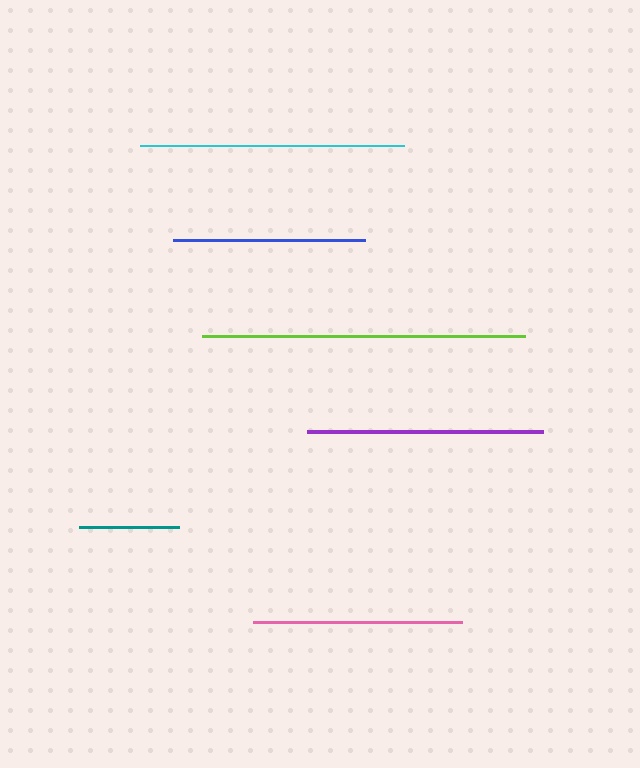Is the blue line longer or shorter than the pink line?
The pink line is longer than the blue line.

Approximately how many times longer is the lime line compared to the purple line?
The lime line is approximately 1.4 times the length of the purple line.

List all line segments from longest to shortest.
From longest to shortest: lime, cyan, purple, pink, blue, teal.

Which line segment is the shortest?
The teal line is the shortest at approximately 99 pixels.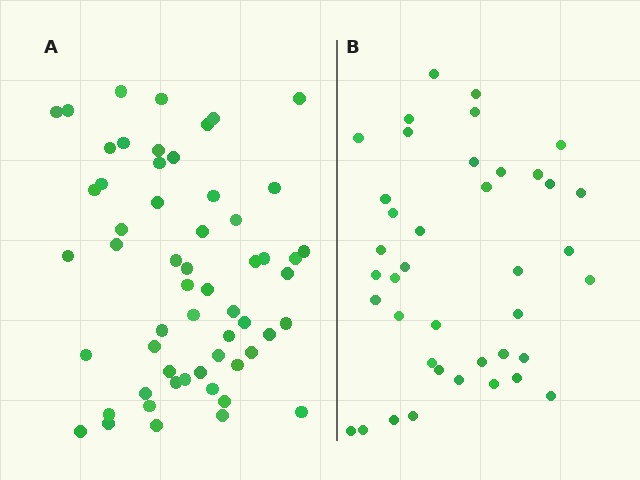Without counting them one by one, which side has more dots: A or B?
Region A (the left region) has more dots.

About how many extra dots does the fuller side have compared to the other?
Region A has approximately 15 more dots than region B.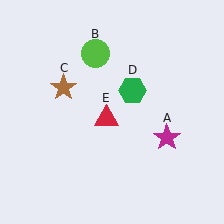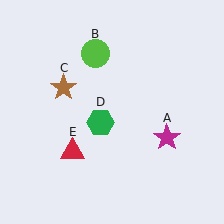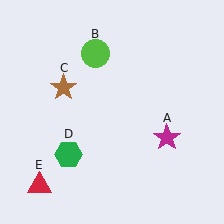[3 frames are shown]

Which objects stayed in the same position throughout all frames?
Magenta star (object A) and lime circle (object B) and brown star (object C) remained stationary.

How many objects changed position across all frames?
2 objects changed position: green hexagon (object D), red triangle (object E).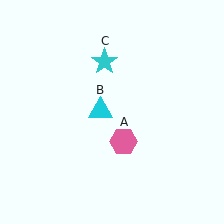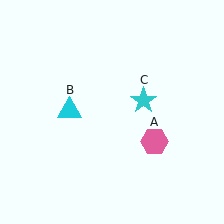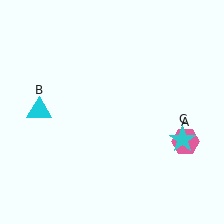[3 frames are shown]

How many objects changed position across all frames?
3 objects changed position: pink hexagon (object A), cyan triangle (object B), cyan star (object C).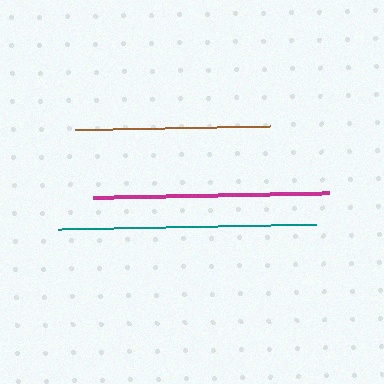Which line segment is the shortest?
The brown line is the shortest at approximately 195 pixels.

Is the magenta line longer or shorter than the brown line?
The magenta line is longer than the brown line.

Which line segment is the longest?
The teal line is the longest at approximately 259 pixels.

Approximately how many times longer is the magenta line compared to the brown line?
The magenta line is approximately 1.2 times the length of the brown line.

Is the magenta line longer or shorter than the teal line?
The teal line is longer than the magenta line.